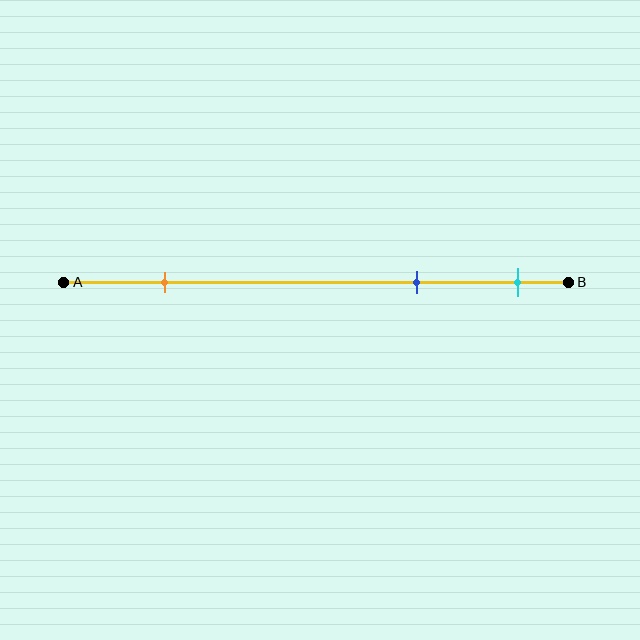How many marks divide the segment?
There are 3 marks dividing the segment.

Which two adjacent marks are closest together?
The blue and cyan marks are the closest adjacent pair.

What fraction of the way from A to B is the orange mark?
The orange mark is approximately 20% (0.2) of the way from A to B.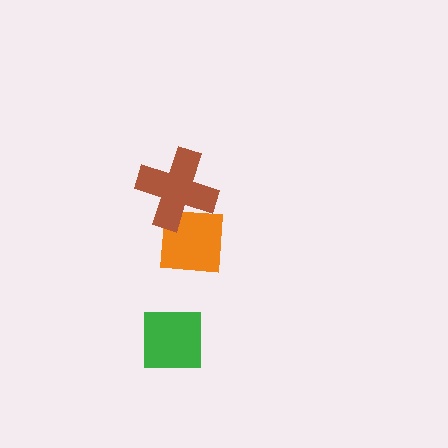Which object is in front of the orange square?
The brown cross is in front of the orange square.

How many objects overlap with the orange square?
1 object overlaps with the orange square.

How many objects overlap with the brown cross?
1 object overlaps with the brown cross.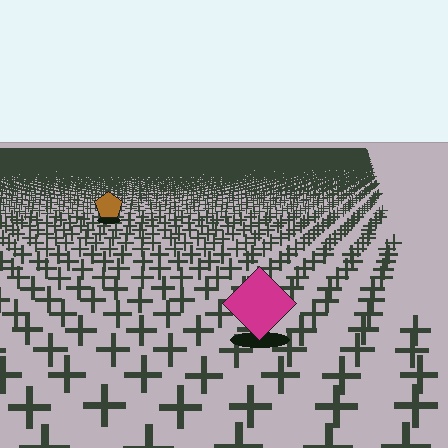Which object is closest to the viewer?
The magenta diamond is closest. The texture marks near it are larger and more spread out.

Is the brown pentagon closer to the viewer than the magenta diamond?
No. The magenta diamond is closer — you can tell from the texture gradient: the ground texture is coarser near it.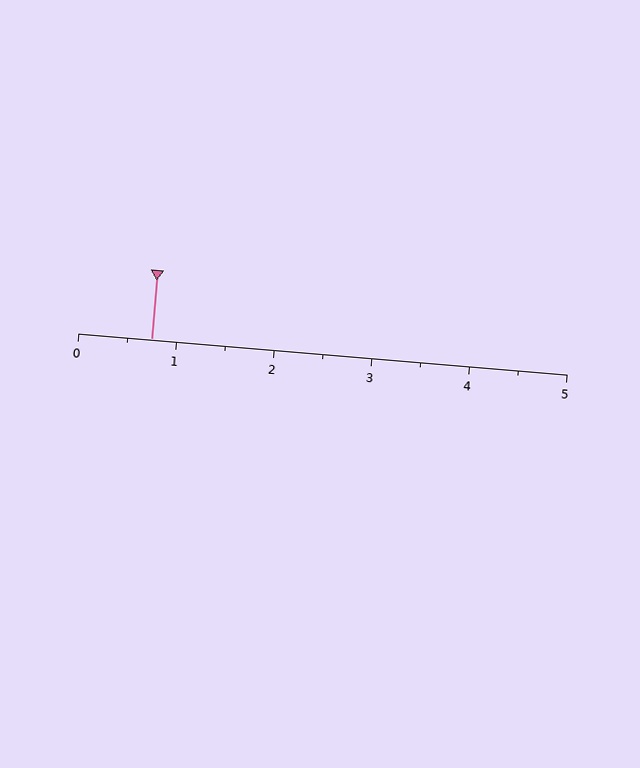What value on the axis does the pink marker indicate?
The marker indicates approximately 0.8.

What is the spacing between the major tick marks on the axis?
The major ticks are spaced 1 apart.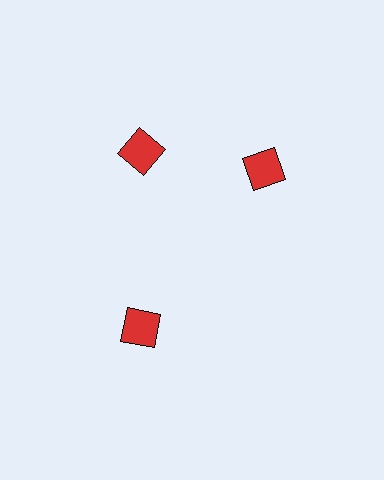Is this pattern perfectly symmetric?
No. The 3 red diamonds are arranged in a ring, but one element near the 3 o'clock position is rotated out of alignment along the ring, breaking the 3-fold rotational symmetry.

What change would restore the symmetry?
The symmetry would be restored by rotating it back into even spacing with its neighbors so that all 3 diamonds sit at equal angles and equal distance from the center.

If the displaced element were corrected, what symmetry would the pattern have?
It would have 3-fold rotational symmetry — the pattern would map onto itself every 120 degrees.